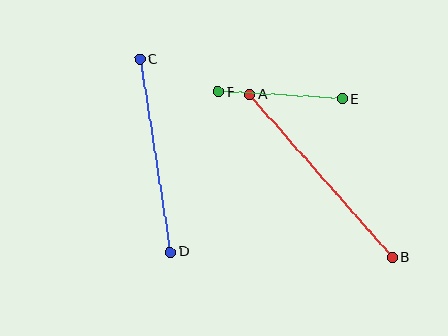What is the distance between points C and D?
The distance is approximately 195 pixels.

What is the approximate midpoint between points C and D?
The midpoint is at approximately (155, 156) pixels.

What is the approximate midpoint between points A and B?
The midpoint is at approximately (321, 176) pixels.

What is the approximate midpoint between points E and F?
The midpoint is at approximately (280, 95) pixels.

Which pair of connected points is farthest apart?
Points A and B are farthest apart.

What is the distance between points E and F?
The distance is approximately 125 pixels.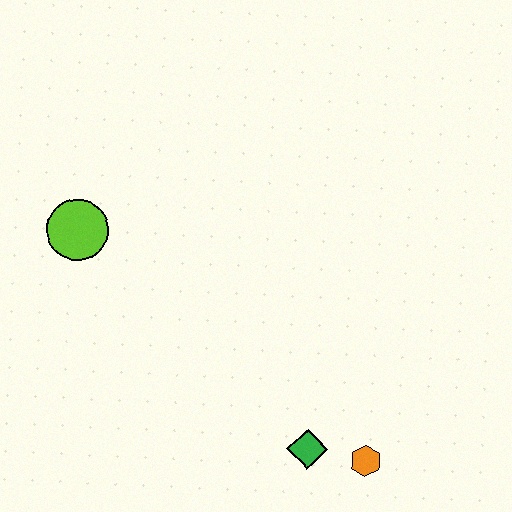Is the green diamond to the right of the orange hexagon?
No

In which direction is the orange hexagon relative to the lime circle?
The orange hexagon is to the right of the lime circle.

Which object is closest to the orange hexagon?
The green diamond is closest to the orange hexagon.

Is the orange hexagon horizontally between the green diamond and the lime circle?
No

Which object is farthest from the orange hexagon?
The lime circle is farthest from the orange hexagon.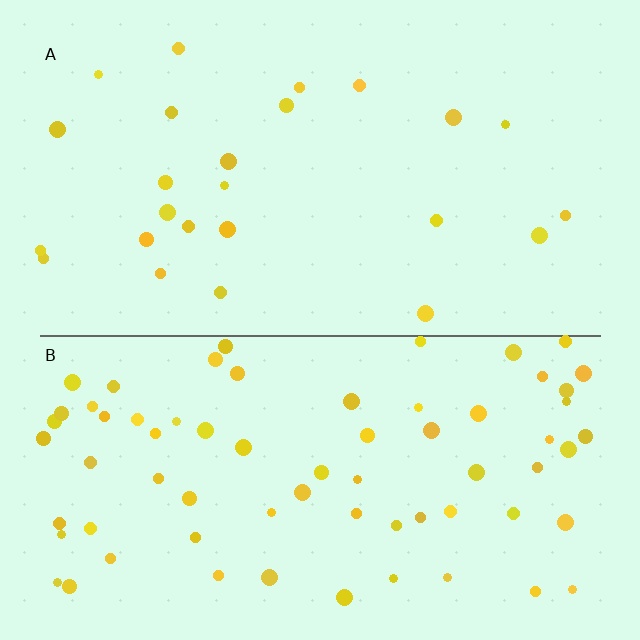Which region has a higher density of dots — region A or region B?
B (the bottom).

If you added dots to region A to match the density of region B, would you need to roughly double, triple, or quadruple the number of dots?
Approximately triple.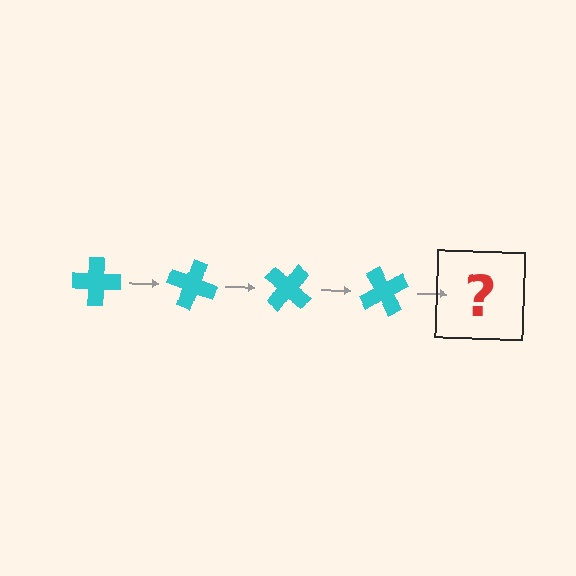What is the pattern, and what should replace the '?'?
The pattern is that the cross rotates 20 degrees each step. The '?' should be a cyan cross rotated 80 degrees.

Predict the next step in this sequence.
The next step is a cyan cross rotated 80 degrees.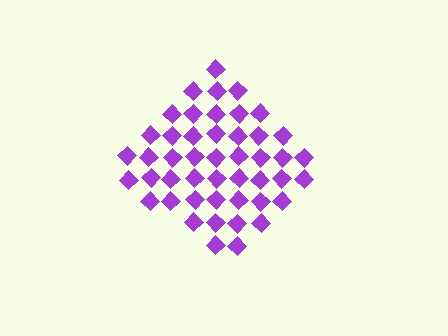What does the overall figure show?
The overall figure shows a diamond.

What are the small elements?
The small elements are diamonds.